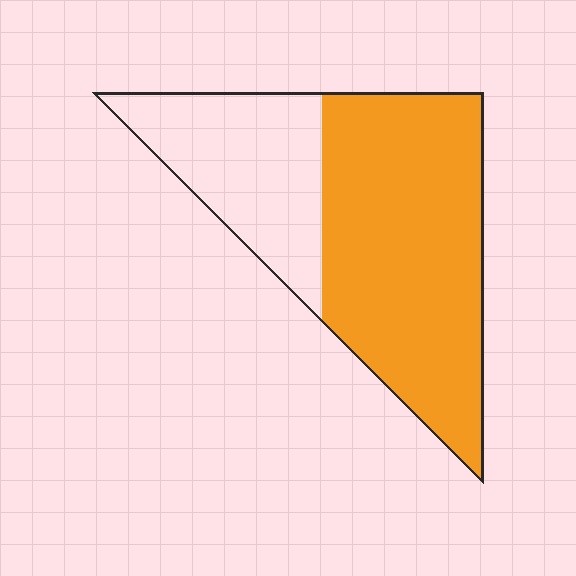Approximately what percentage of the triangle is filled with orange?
Approximately 65%.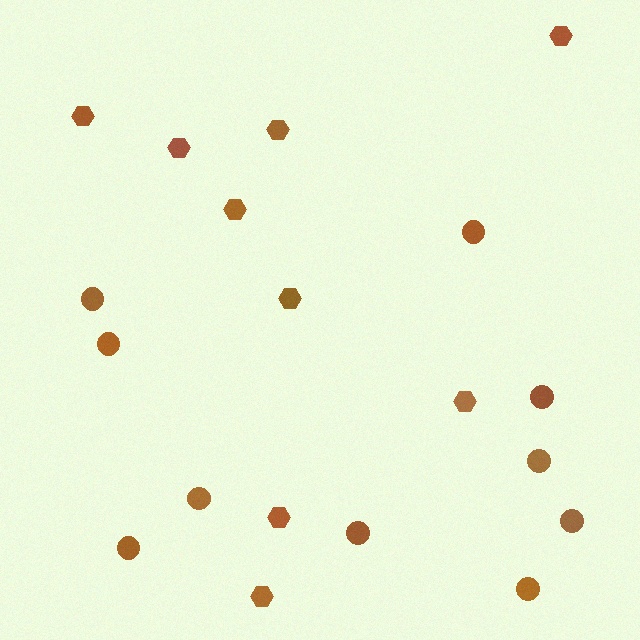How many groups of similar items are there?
There are 2 groups: one group of circles (10) and one group of hexagons (9).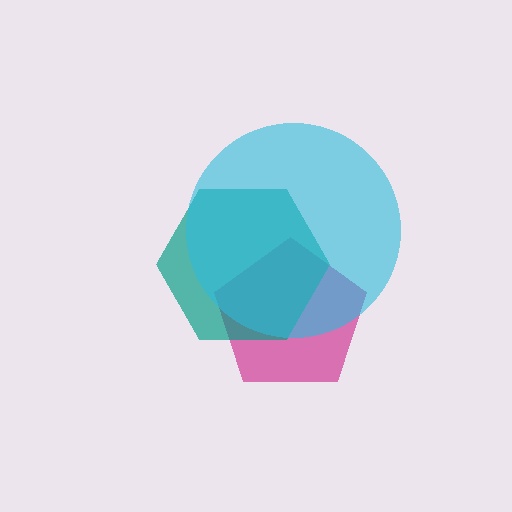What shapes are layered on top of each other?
The layered shapes are: a magenta pentagon, a teal hexagon, a cyan circle.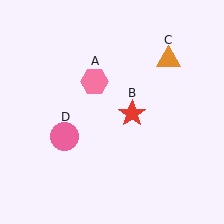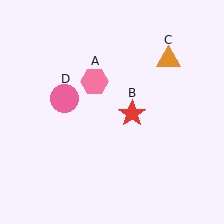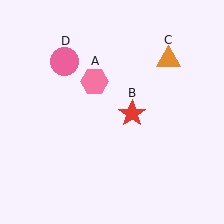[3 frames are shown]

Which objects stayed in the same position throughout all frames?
Pink hexagon (object A) and red star (object B) and orange triangle (object C) remained stationary.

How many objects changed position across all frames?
1 object changed position: pink circle (object D).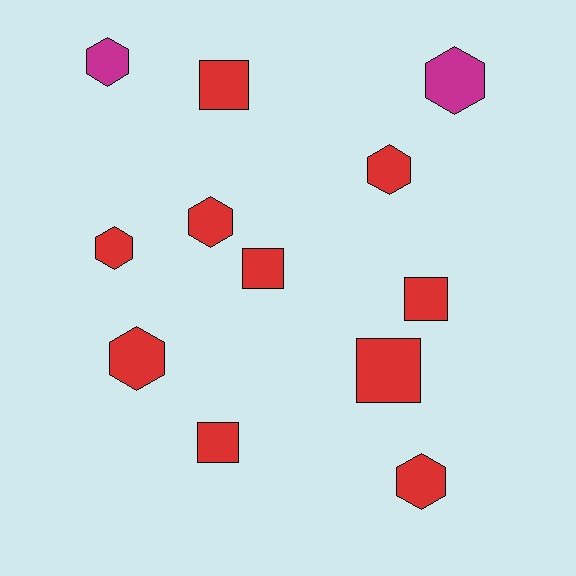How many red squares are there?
There are 5 red squares.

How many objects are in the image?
There are 12 objects.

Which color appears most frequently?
Red, with 10 objects.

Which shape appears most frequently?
Hexagon, with 7 objects.